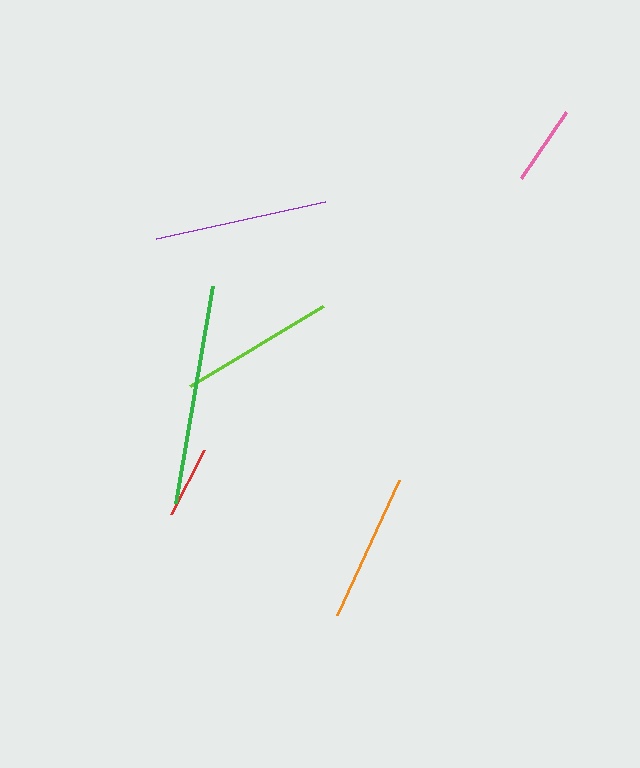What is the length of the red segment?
The red segment is approximately 72 pixels long.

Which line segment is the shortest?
The red line is the shortest at approximately 72 pixels.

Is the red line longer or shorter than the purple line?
The purple line is longer than the red line.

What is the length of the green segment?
The green segment is approximately 219 pixels long.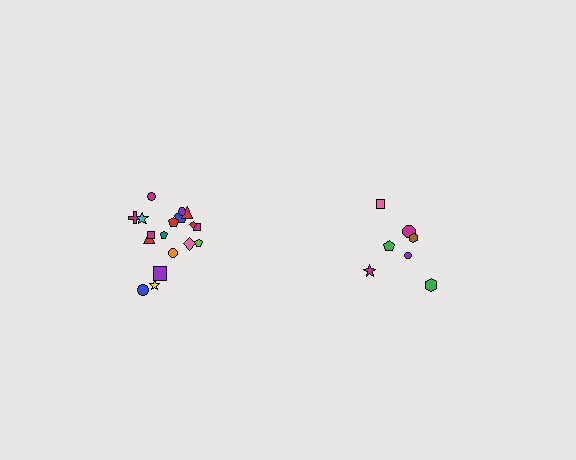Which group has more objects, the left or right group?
The left group.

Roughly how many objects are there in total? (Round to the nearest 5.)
Roughly 25 objects in total.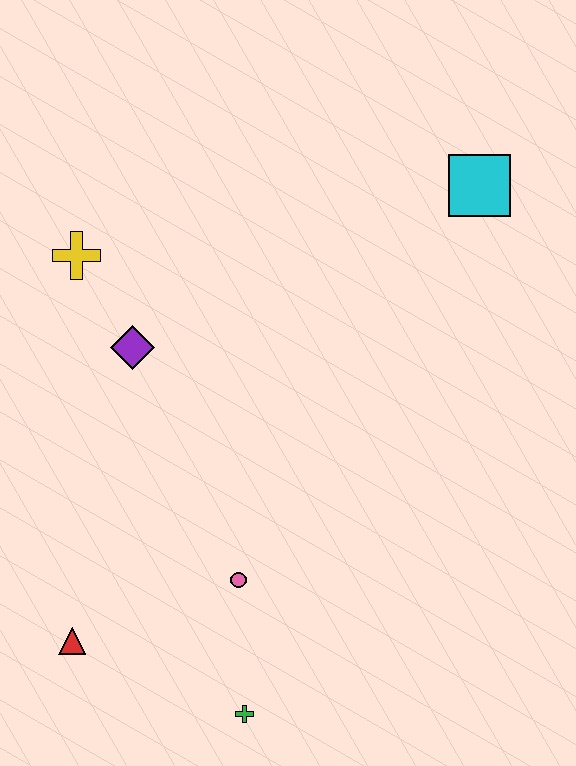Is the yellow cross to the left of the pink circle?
Yes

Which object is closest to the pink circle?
The green cross is closest to the pink circle.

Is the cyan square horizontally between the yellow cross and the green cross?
No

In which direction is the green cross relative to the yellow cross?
The green cross is below the yellow cross.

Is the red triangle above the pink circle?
No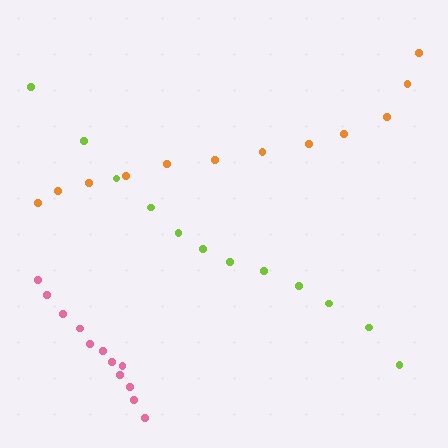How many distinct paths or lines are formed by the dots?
There are 3 distinct paths.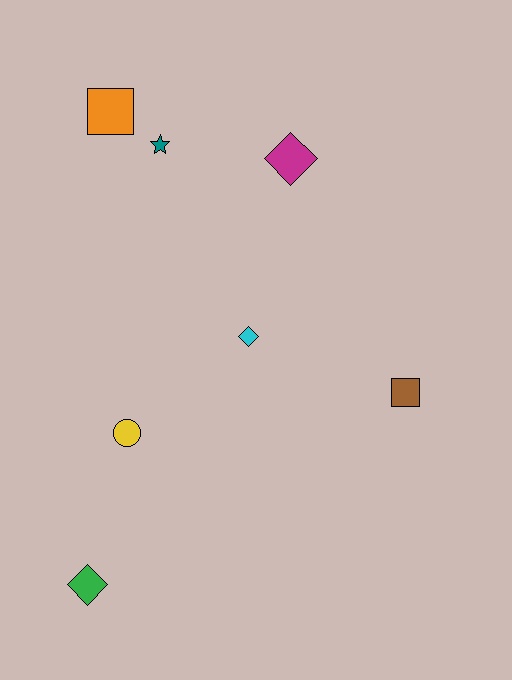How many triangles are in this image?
There are no triangles.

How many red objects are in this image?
There are no red objects.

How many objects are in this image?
There are 7 objects.